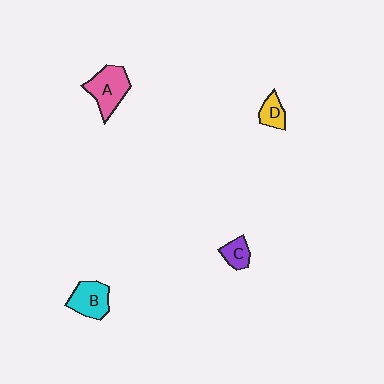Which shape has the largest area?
Shape A (pink).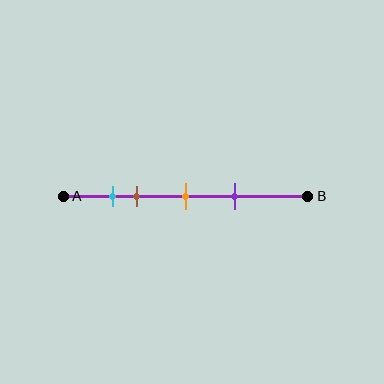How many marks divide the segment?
There are 4 marks dividing the segment.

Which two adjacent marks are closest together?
The cyan and brown marks are the closest adjacent pair.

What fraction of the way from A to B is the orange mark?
The orange mark is approximately 50% (0.5) of the way from A to B.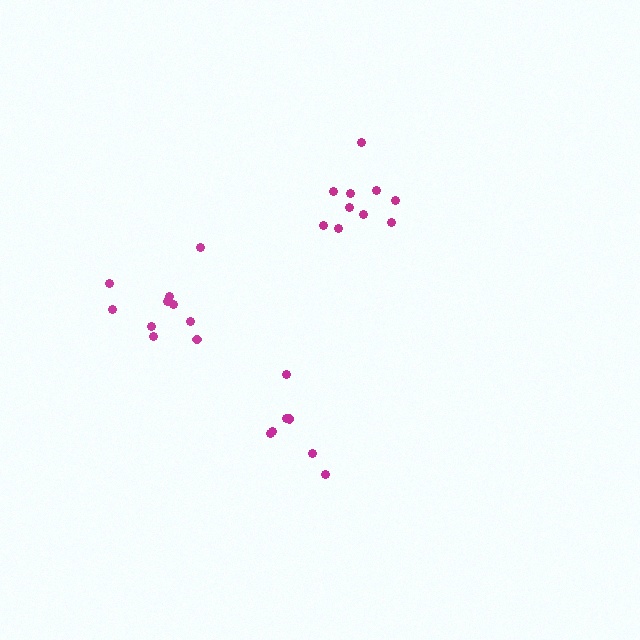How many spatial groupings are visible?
There are 3 spatial groupings.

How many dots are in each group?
Group 1: 7 dots, Group 2: 10 dots, Group 3: 10 dots (27 total).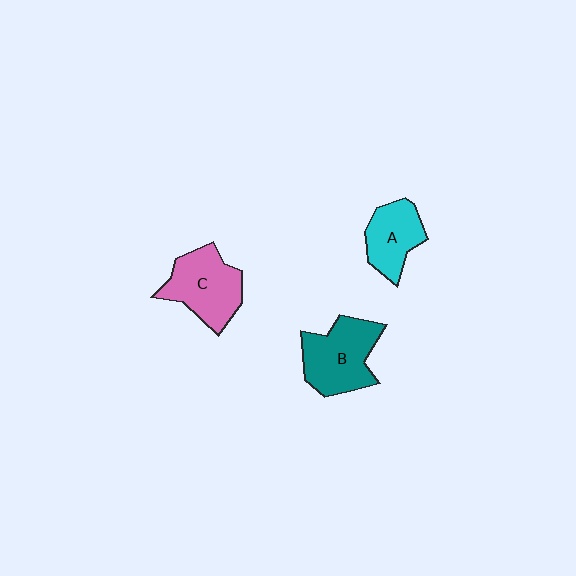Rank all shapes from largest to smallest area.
From largest to smallest: B (teal), C (pink), A (cyan).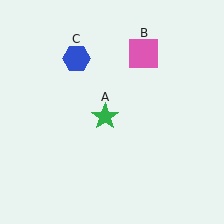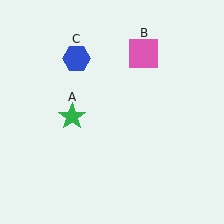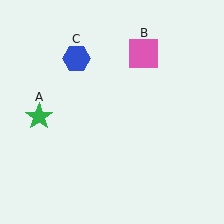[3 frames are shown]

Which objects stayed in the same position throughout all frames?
Pink square (object B) and blue hexagon (object C) remained stationary.